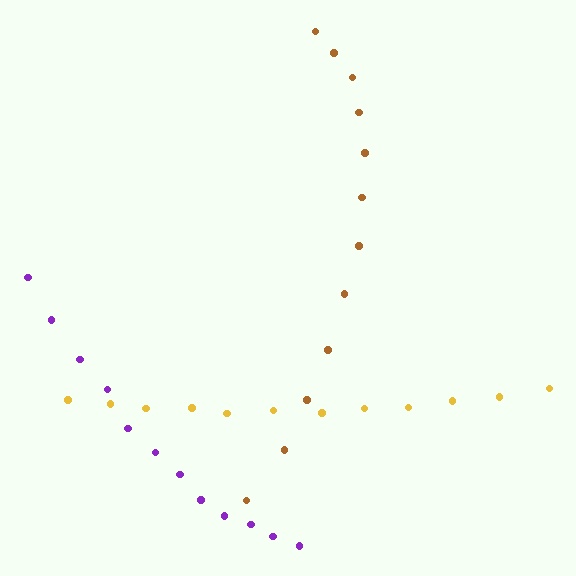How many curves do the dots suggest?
There are 3 distinct paths.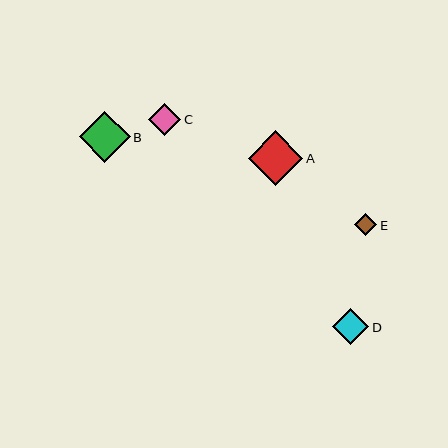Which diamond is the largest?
Diamond A is the largest with a size of approximately 54 pixels.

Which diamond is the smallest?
Diamond E is the smallest with a size of approximately 22 pixels.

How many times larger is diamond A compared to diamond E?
Diamond A is approximately 2.5 times the size of diamond E.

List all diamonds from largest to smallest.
From largest to smallest: A, B, D, C, E.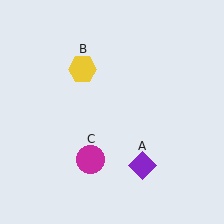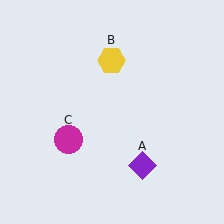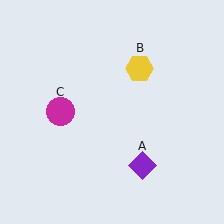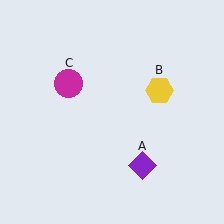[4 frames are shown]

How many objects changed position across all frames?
2 objects changed position: yellow hexagon (object B), magenta circle (object C).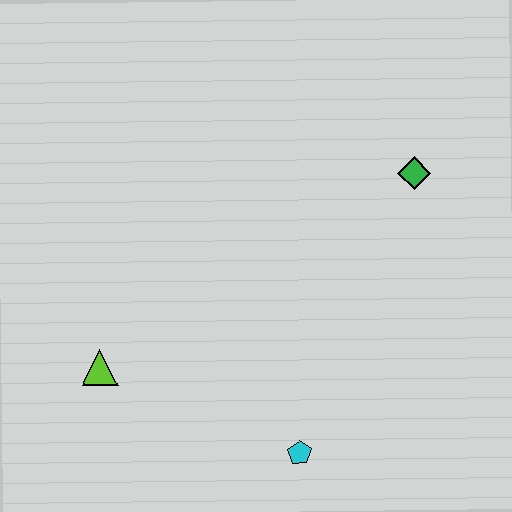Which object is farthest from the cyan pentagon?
The green diamond is farthest from the cyan pentagon.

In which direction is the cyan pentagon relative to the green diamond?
The cyan pentagon is below the green diamond.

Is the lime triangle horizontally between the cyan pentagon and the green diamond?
No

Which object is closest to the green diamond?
The cyan pentagon is closest to the green diamond.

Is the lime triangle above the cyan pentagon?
Yes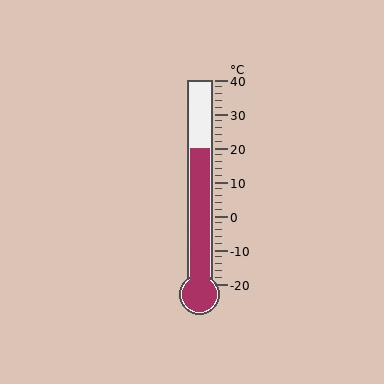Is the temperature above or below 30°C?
The temperature is below 30°C.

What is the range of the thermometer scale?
The thermometer scale ranges from -20°C to 40°C.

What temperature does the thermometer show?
The thermometer shows approximately 20°C.